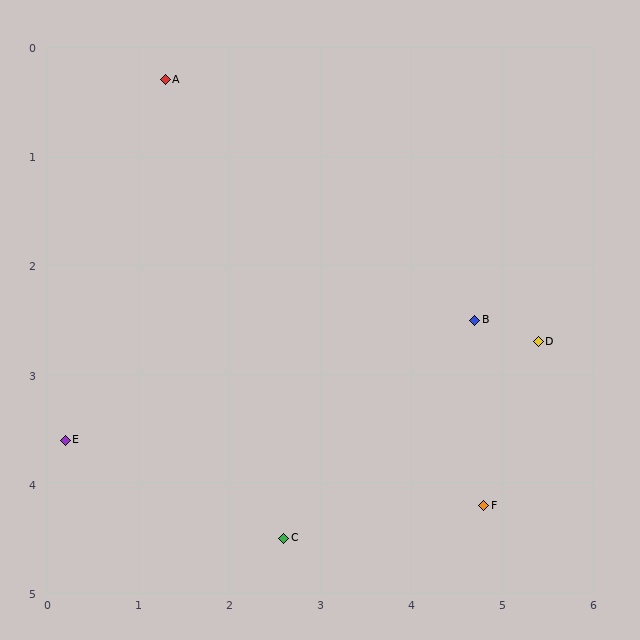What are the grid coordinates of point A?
Point A is at approximately (1.3, 0.3).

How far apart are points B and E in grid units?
Points B and E are about 4.6 grid units apart.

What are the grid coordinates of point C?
Point C is at approximately (2.6, 4.5).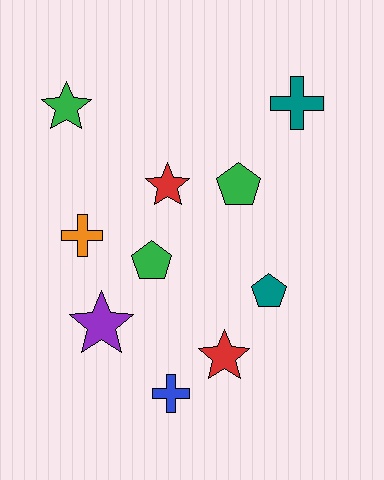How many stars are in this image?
There are 4 stars.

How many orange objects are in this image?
There is 1 orange object.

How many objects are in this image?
There are 10 objects.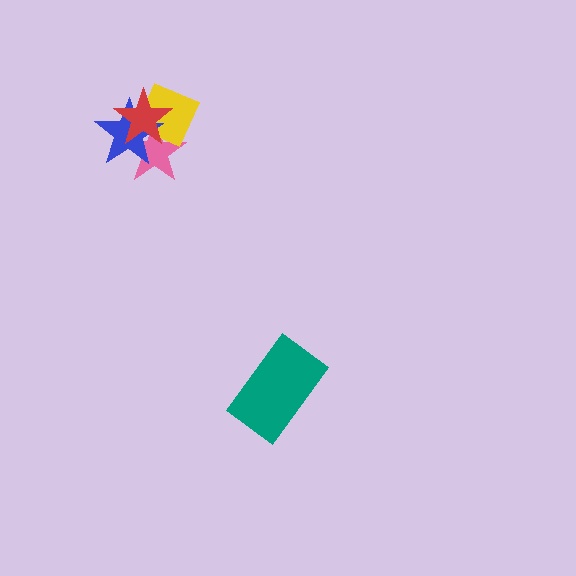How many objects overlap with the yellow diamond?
3 objects overlap with the yellow diamond.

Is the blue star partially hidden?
Yes, it is partially covered by another shape.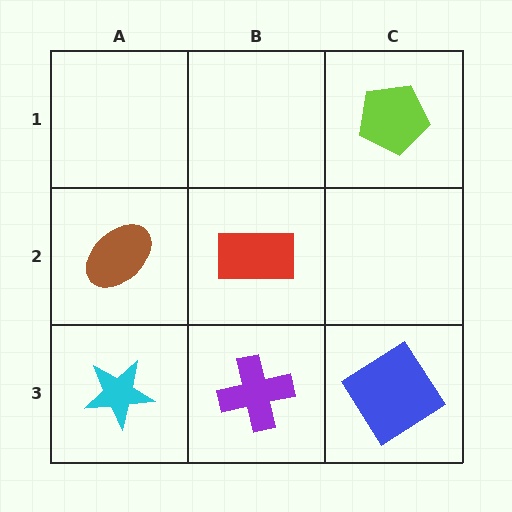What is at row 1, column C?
A lime pentagon.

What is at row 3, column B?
A purple cross.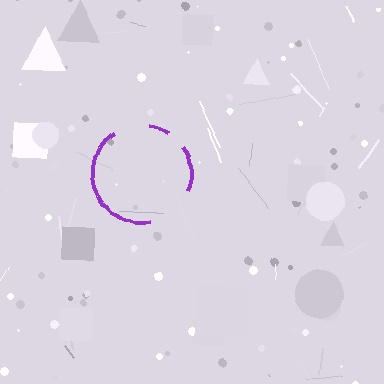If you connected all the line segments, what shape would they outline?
They would outline a circle.